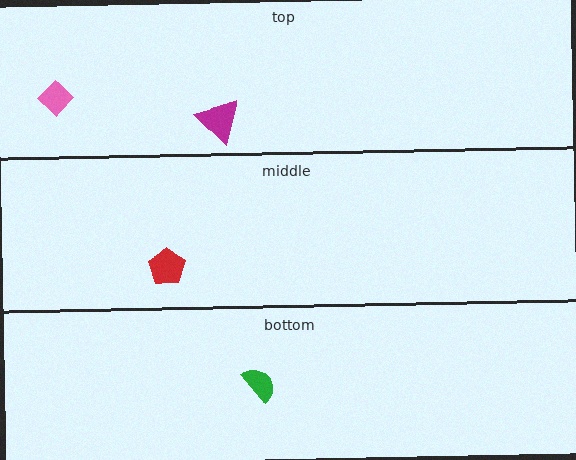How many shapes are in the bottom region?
1.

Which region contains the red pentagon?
The middle region.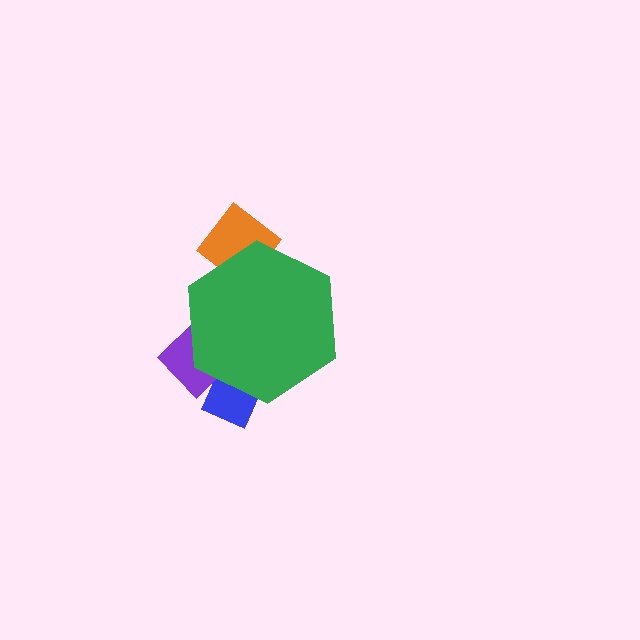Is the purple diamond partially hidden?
Yes, the purple diamond is partially hidden behind the green hexagon.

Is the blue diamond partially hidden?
Yes, the blue diamond is partially hidden behind the green hexagon.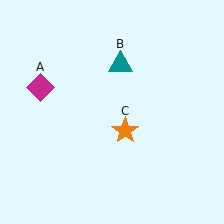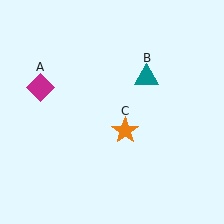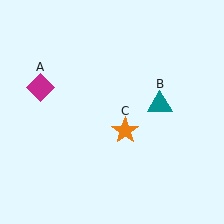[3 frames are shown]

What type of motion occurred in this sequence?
The teal triangle (object B) rotated clockwise around the center of the scene.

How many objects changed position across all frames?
1 object changed position: teal triangle (object B).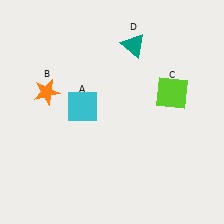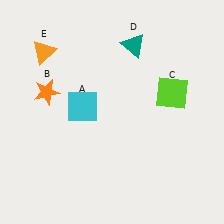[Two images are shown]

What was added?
An orange triangle (E) was added in Image 2.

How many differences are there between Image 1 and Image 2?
There is 1 difference between the two images.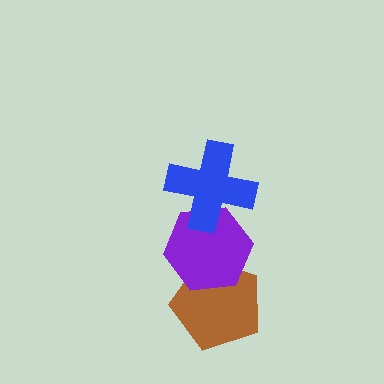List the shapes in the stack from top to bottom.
From top to bottom: the blue cross, the purple hexagon, the brown pentagon.